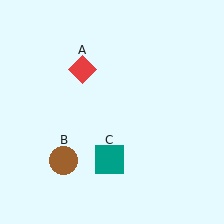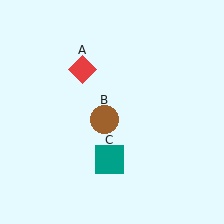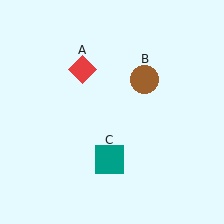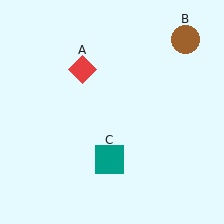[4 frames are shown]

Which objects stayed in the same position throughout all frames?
Red diamond (object A) and teal square (object C) remained stationary.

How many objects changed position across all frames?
1 object changed position: brown circle (object B).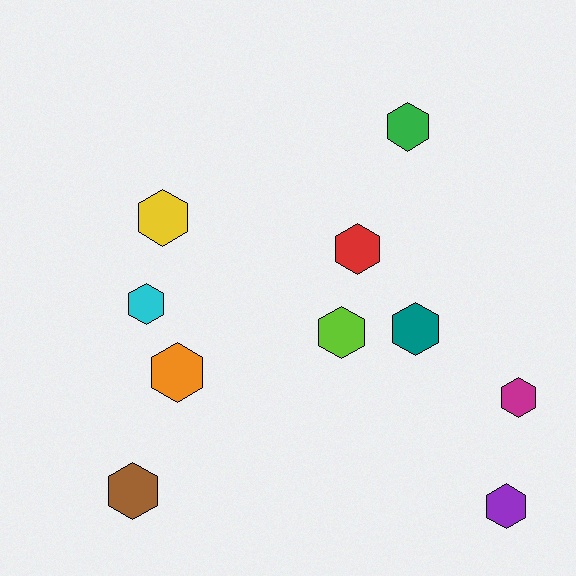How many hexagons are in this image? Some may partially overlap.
There are 10 hexagons.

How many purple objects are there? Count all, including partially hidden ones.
There is 1 purple object.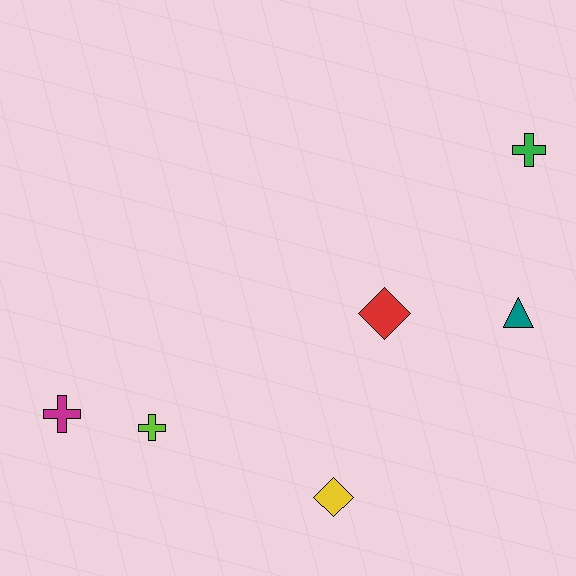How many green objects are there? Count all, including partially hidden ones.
There is 1 green object.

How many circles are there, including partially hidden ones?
There are no circles.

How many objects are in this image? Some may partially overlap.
There are 6 objects.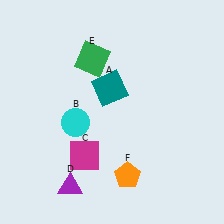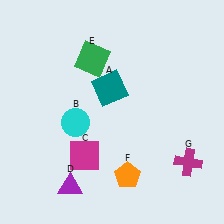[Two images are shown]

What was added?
A magenta cross (G) was added in Image 2.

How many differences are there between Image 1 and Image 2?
There is 1 difference between the two images.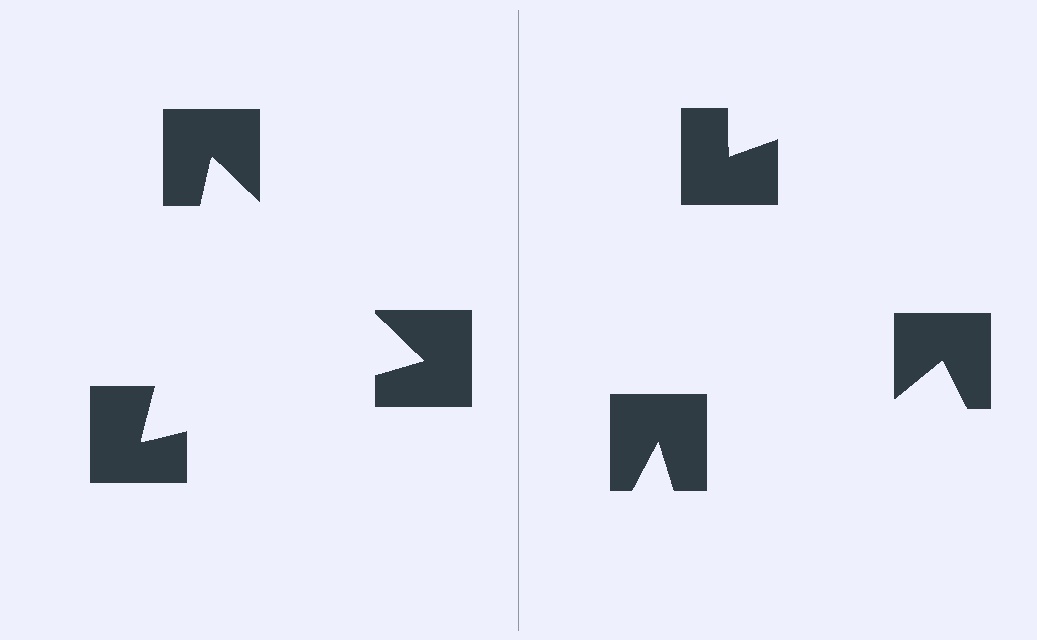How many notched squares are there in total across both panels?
6 — 3 on each side.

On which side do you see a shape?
An illusory triangle appears on the left side. On the right side the wedge cuts are rotated, so no coherent shape forms.